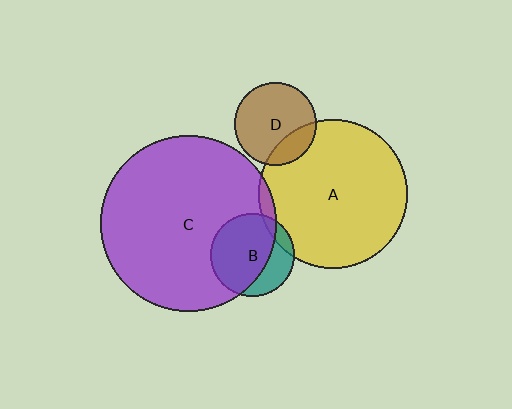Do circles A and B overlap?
Yes.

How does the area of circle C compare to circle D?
Approximately 4.5 times.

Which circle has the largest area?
Circle C (purple).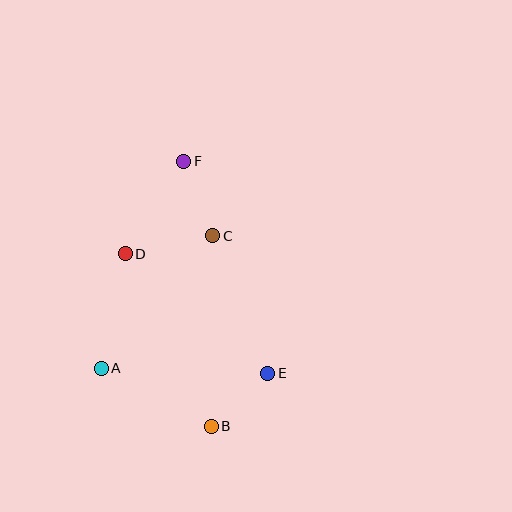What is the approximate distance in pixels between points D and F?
The distance between D and F is approximately 109 pixels.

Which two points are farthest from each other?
Points B and F are farthest from each other.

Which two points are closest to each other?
Points B and E are closest to each other.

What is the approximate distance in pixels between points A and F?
The distance between A and F is approximately 223 pixels.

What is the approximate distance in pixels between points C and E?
The distance between C and E is approximately 148 pixels.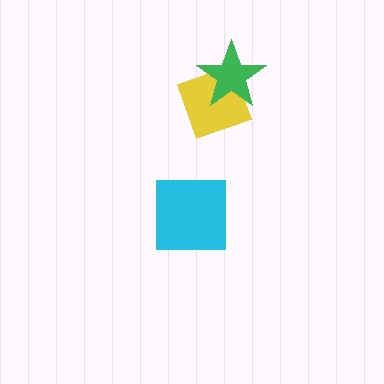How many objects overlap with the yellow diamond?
1 object overlaps with the yellow diamond.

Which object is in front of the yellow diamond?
The green star is in front of the yellow diamond.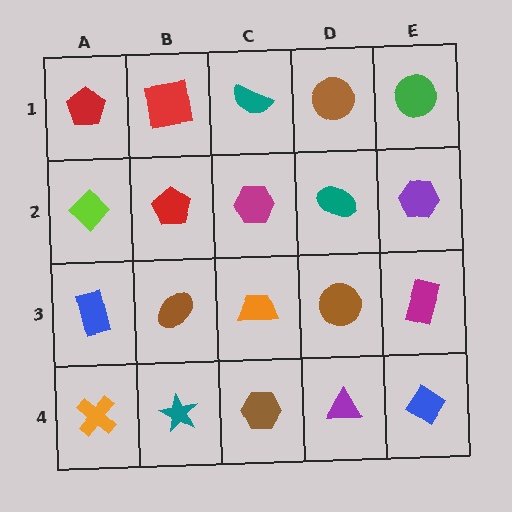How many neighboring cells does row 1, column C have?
3.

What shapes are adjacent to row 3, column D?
A teal ellipse (row 2, column D), a purple triangle (row 4, column D), an orange trapezoid (row 3, column C), a magenta rectangle (row 3, column E).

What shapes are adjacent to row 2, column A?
A red pentagon (row 1, column A), a blue rectangle (row 3, column A), a red pentagon (row 2, column B).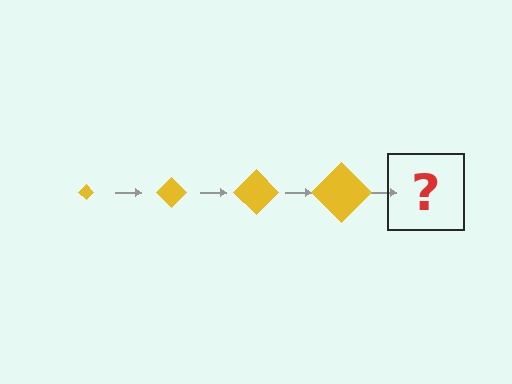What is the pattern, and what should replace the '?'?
The pattern is that the diamond gets progressively larger each step. The '?' should be a yellow diamond, larger than the previous one.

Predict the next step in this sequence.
The next step is a yellow diamond, larger than the previous one.